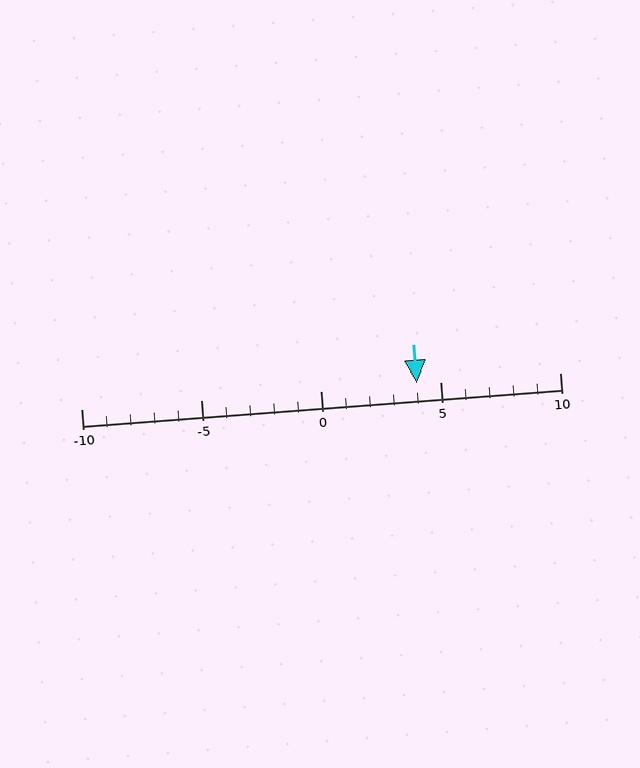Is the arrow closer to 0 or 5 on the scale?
The arrow is closer to 5.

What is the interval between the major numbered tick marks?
The major tick marks are spaced 5 units apart.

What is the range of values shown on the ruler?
The ruler shows values from -10 to 10.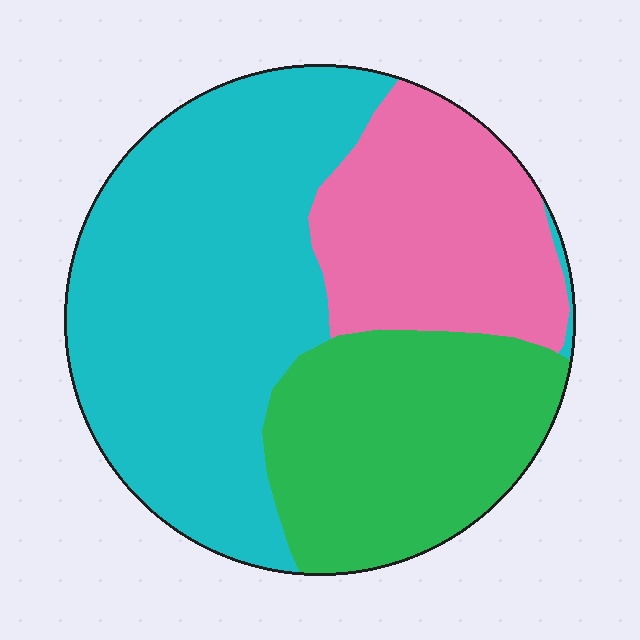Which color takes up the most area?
Cyan, at roughly 50%.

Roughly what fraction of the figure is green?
Green takes up about one quarter (1/4) of the figure.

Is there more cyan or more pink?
Cyan.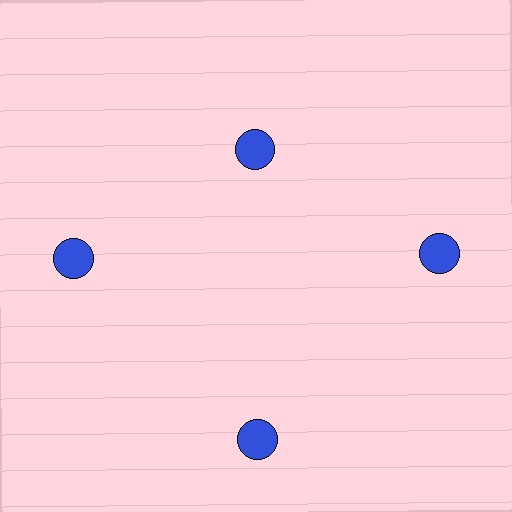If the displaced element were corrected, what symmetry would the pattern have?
It would have 4-fold rotational symmetry — the pattern would map onto itself every 90 degrees.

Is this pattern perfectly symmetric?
No. The 4 blue circles are arranged in a ring, but one element near the 12 o'clock position is pulled inward toward the center, breaking the 4-fold rotational symmetry.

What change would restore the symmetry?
The symmetry would be restored by moving it outward, back onto the ring so that all 4 circles sit at equal angles and equal distance from the center.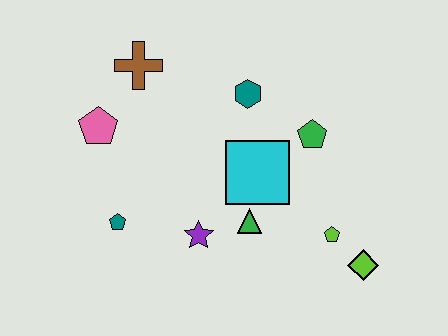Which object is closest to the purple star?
The green triangle is closest to the purple star.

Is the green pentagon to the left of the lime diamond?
Yes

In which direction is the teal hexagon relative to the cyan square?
The teal hexagon is above the cyan square.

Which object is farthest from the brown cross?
The lime diamond is farthest from the brown cross.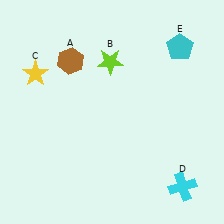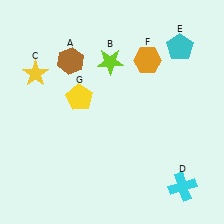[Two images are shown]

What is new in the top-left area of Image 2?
A yellow pentagon (G) was added in the top-left area of Image 2.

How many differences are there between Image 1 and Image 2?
There are 2 differences between the two images.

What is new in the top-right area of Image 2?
An orange hexagon (F) was added in the top-right area of Image 2.